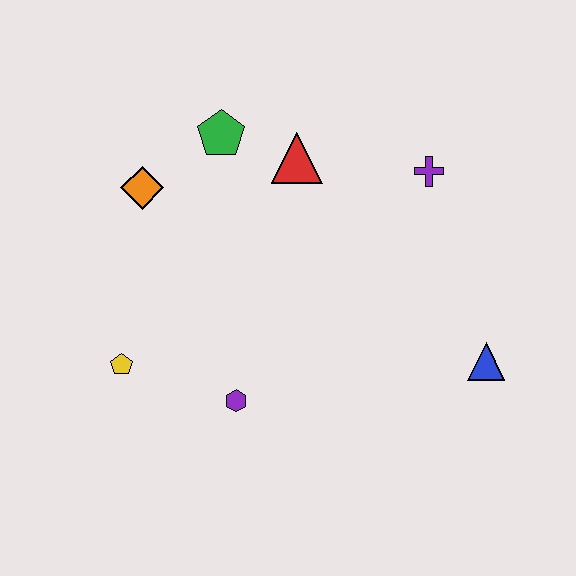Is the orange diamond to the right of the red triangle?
No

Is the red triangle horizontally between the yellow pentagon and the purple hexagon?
No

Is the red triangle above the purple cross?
Yes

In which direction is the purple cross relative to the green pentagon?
The purple cross is to the right of the green pentagon.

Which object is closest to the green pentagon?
The red triangle is closest to the green pentagon.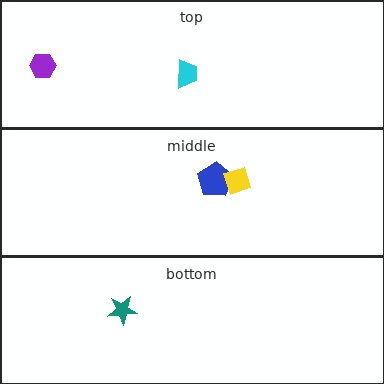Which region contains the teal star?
The bottom region.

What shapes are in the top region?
The purple hexagon, the cyan trapezoid.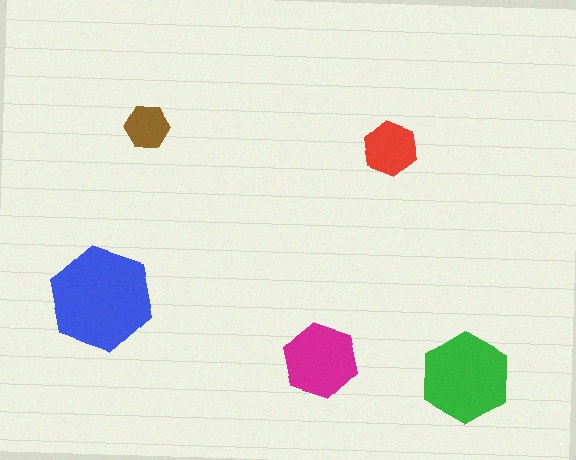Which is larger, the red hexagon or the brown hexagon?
The red one.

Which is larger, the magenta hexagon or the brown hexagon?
The magenta one.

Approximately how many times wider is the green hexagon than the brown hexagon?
About 2 times wider.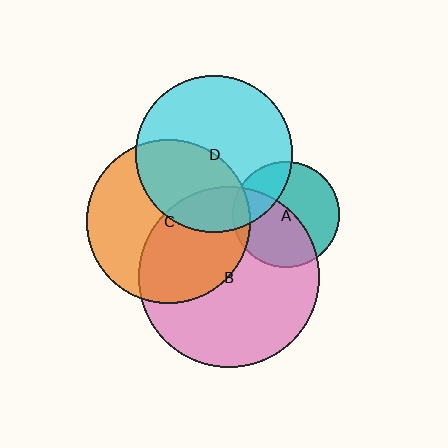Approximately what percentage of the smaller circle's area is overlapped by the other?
Approximately 25%.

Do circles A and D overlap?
Yes.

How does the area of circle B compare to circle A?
Approximately 2.9 times.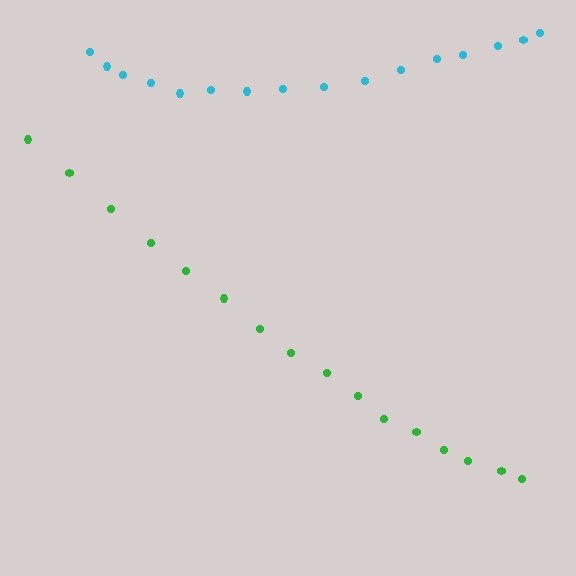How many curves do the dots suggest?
There are 2 distinct paths.